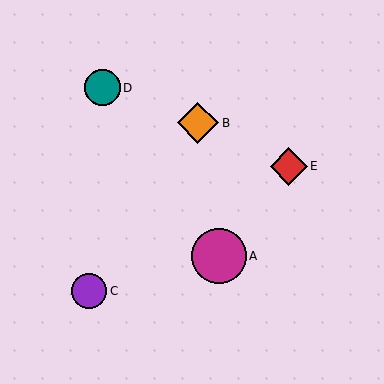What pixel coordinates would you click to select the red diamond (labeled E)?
Click at (289, 166) to select the red diamond E.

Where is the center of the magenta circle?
The center of the magenta circle is at (219, 256).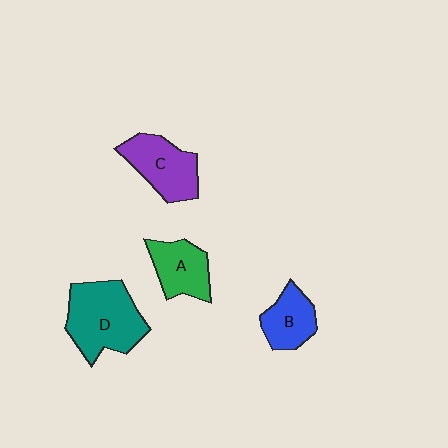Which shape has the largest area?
Shape D (teal).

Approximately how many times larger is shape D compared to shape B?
Approximately 1.8 times.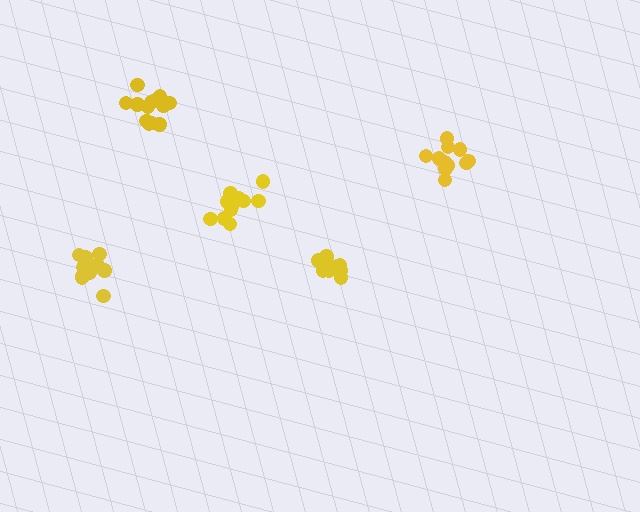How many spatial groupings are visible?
There are 5 spatial groupings.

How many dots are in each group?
Group 1: 11 dots, Group 2: 14 dots, Group 3: 11 dots, Group 4: 8 dots, Group 5: 11 dots (55 total).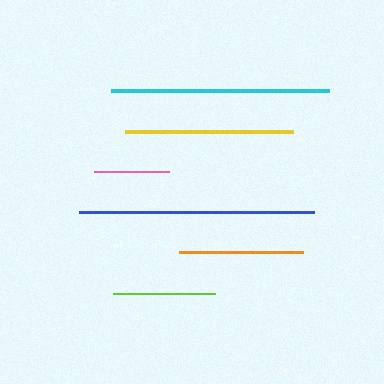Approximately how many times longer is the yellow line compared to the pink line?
The yellow line is approximately 2.2 times the length of the pink line.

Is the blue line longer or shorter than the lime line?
The blue line is longer than the lime line.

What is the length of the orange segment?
The orange segment is approximately 124 pixels long.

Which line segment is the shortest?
The pink line is the shortest at approximately 75 pixels.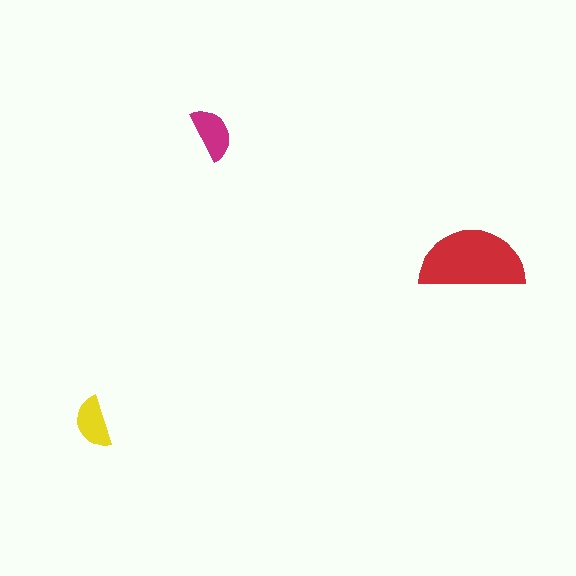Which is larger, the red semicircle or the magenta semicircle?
The red one.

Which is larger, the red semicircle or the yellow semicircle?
The red one.